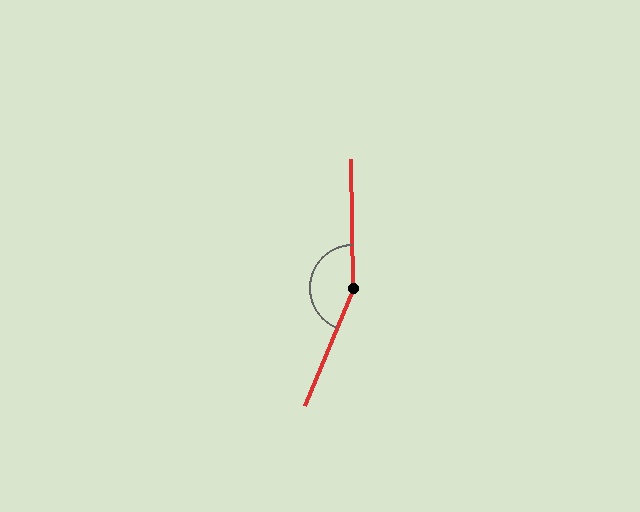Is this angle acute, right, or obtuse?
It is obtuse.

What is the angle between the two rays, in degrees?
Approximately 157 degrees.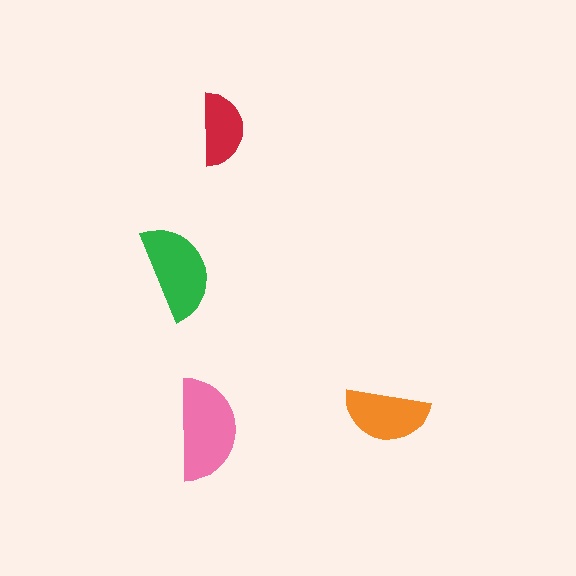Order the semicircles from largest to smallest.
the pink one, the green one, the orange one, the red one.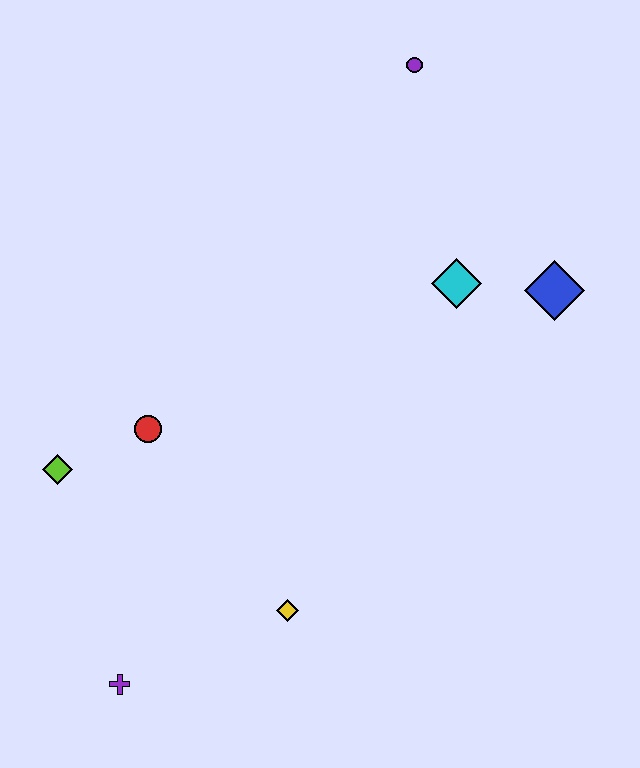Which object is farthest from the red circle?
The purple circle is farthest from the red circle.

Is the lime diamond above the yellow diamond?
Yes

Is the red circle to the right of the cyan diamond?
No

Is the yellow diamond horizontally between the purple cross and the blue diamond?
Yes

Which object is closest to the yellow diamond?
The purple cross is closest to the yellow diamond.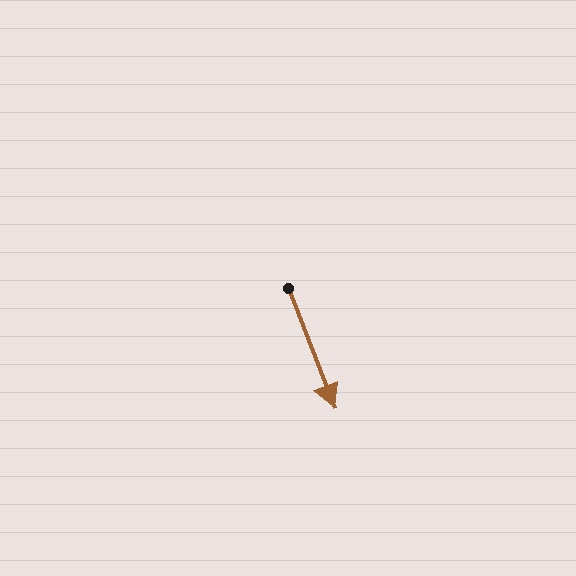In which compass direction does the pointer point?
South.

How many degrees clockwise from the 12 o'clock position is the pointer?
Approximately 159 degrees.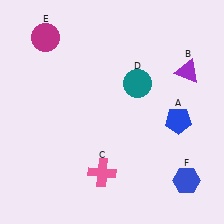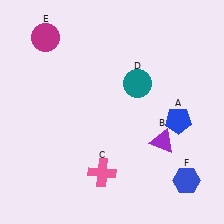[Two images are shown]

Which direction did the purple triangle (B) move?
The purple triangle (B) moved down.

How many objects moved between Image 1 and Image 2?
1 object moved between the two images.